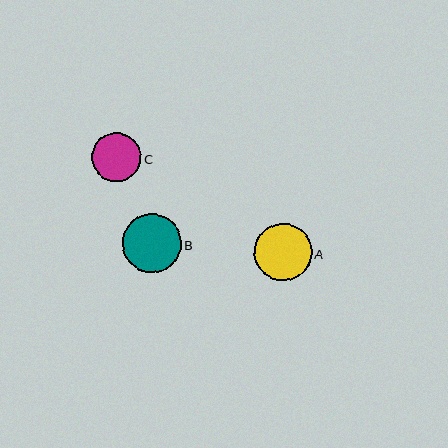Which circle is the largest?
Circle B is the largest with a size of approximately 59 pixels.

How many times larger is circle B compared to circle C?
Circle B is approximately 1.2 times the size of circle C.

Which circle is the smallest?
Circle C is the smallest with a size of approximately 49 pixels.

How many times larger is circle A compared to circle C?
Circle A is approximately 1.2 times the size of circle C.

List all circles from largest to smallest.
From largest to smallest: B, A, C.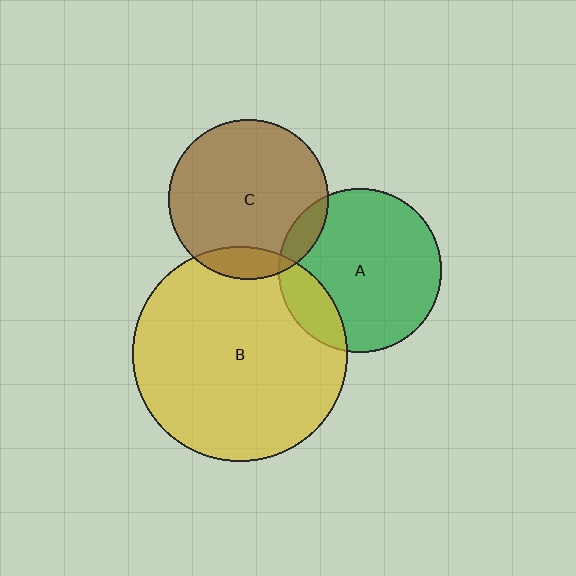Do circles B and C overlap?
Yes.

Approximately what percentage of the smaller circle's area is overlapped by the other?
Approximately 10%.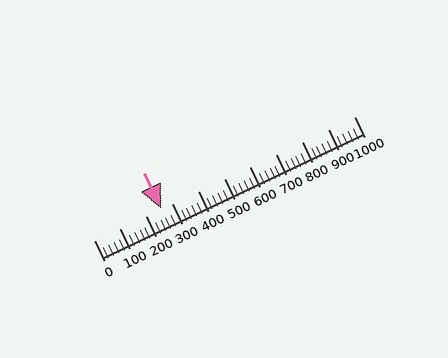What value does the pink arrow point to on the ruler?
The pink arrow points to approximately 260.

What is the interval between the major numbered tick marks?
The major tick marks are spaced 100 units apart.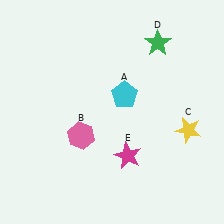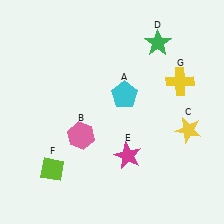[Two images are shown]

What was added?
A lime diamond (F), a yellow cross (G) were added in Image 2.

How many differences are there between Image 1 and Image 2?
There are 2 differences between the two images.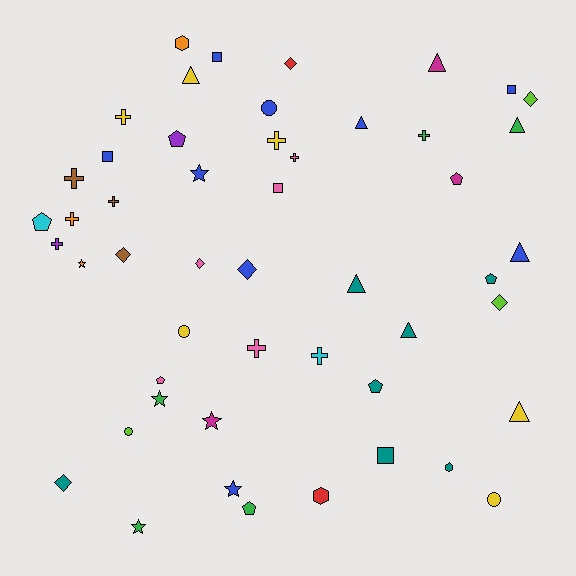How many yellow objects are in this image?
There are 6 yellow objects.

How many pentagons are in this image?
There are 7 pentagons.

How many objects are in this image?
There are 50 objects.